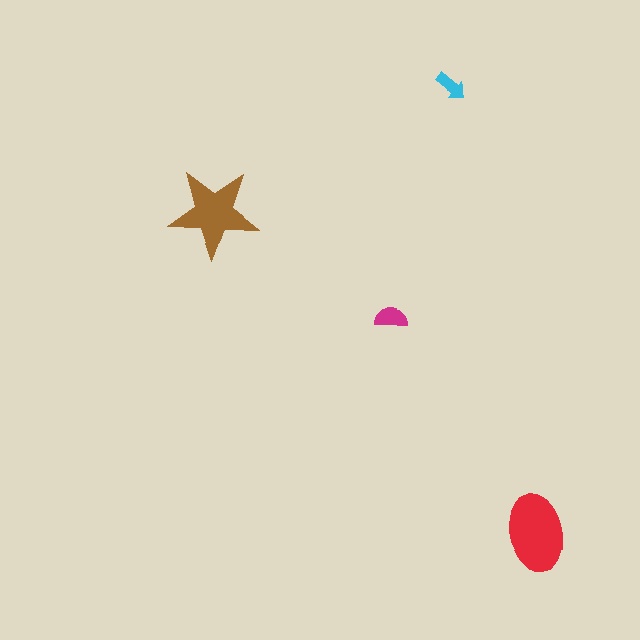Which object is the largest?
The red ellipse.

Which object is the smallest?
The cyan arrow.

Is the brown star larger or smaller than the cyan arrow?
Larger.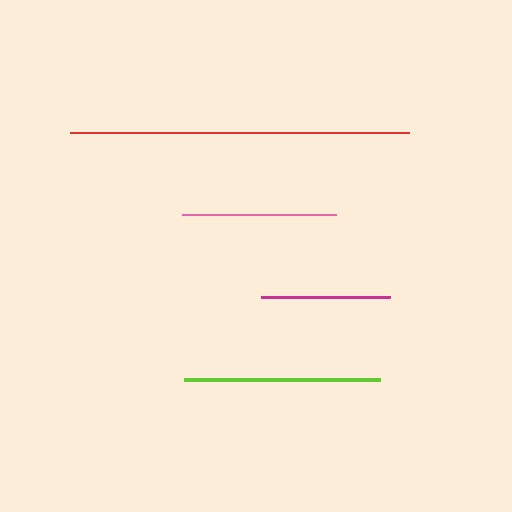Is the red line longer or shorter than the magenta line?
The red line is longer than the magenta line.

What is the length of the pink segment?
The pink segment is approximately 154 pixels long.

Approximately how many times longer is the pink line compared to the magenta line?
The pink line is approximately 1.2 times the length of the magenta line.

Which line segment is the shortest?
The magenta line is the shortest at approximately 128 pixels.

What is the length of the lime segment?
The lime segment is approximately 196 pixels long.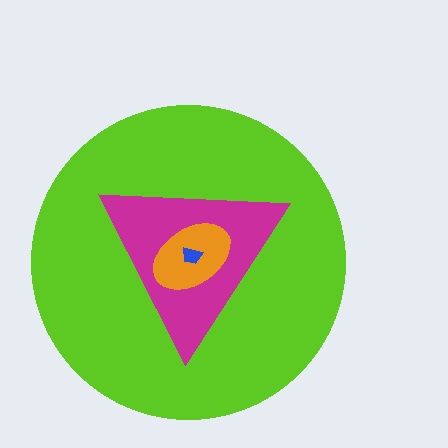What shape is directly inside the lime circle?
The magenta triangle.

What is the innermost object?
The blue trapezoid.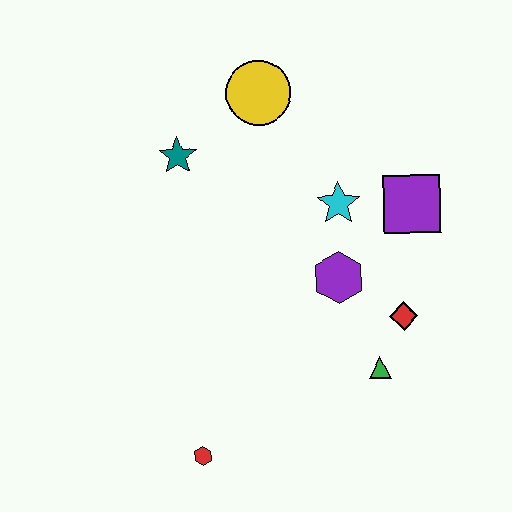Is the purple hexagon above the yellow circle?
No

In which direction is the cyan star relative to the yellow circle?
The cyan star is below the yellow circle.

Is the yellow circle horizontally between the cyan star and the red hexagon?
Yes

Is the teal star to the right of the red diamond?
No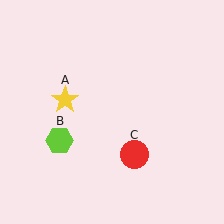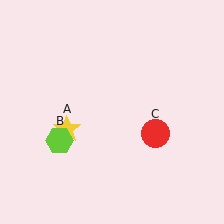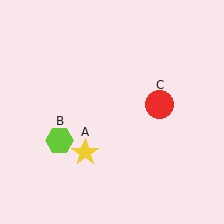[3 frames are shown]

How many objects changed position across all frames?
2 objects changed position: yellow star (object A), red circle (object C).